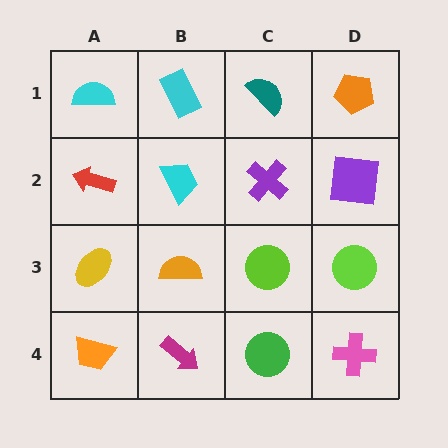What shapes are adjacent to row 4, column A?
A yellow ellipse (row 3, column A), a magenta arrow (row 4, column B).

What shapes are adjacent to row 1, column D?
A purple square (row 2, column D), a teal semicircle (row 1, column C).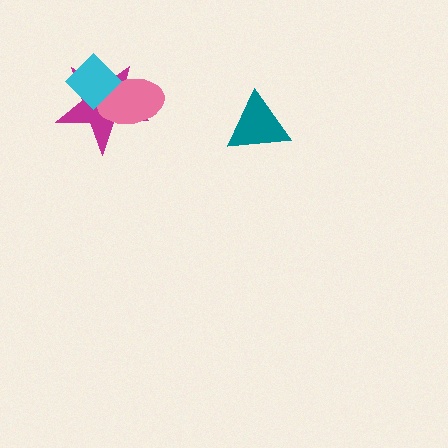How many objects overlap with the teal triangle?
0 objects overlap with the teal triangle.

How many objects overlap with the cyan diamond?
2 objects overlap with the cyan diamond.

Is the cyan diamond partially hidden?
No, no other shape covers it.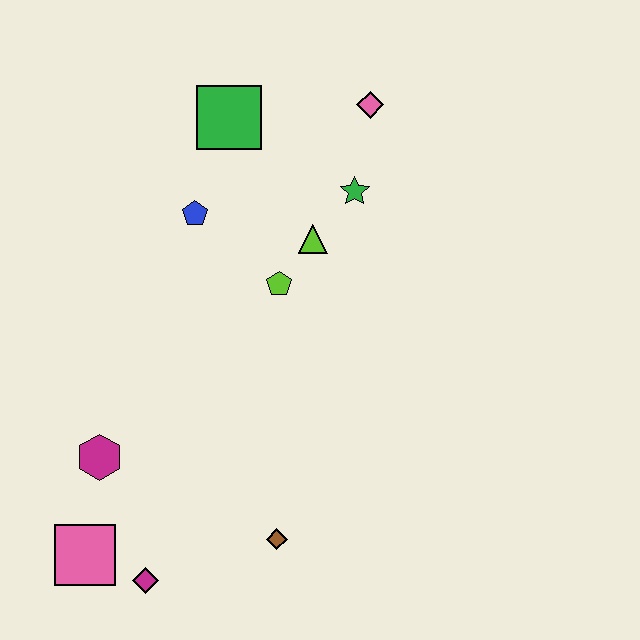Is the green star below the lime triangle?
No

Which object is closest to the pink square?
The magenta diamond is closest to the pink square.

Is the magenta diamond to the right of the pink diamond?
No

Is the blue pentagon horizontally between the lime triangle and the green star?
No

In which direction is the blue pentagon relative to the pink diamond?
The blue pentagon is to the left of the pink diamond.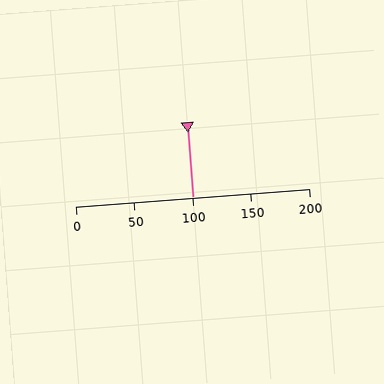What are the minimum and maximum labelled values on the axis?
The axis runs from 0 to 200.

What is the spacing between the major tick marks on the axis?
The major ticks are spaced 50 apart.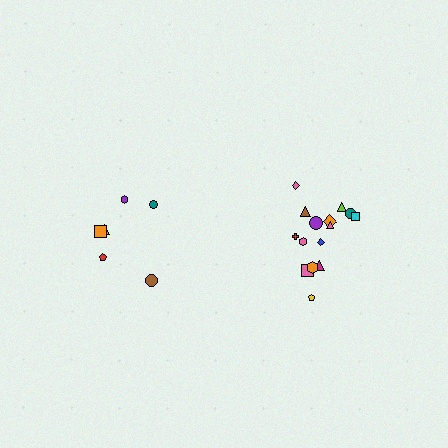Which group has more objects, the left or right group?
The right group.